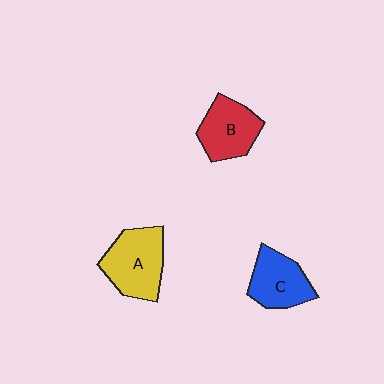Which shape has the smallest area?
Shape C (blue).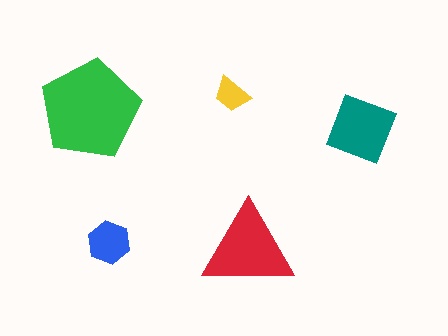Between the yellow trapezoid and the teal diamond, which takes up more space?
The teal diamond.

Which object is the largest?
The green pentagon.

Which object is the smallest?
The yellow trapezoid.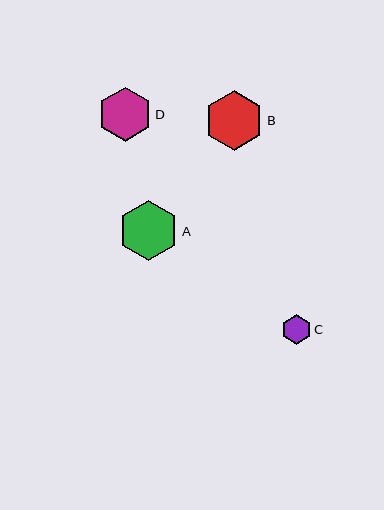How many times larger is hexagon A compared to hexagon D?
Hexagon A is approximately 1.1 times the size of hexagon D.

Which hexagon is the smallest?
Hexagon C is the smallest with a size of approximately 30 pixels.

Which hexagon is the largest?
Hexagon A is the largest with a size of approximately 60 pixels.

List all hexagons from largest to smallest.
From largest to smallest: A, B, D, C.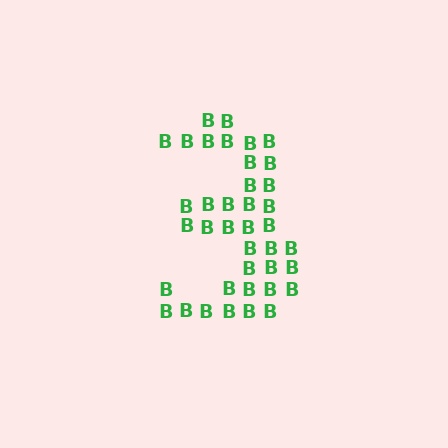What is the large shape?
The large shape is the digit 3.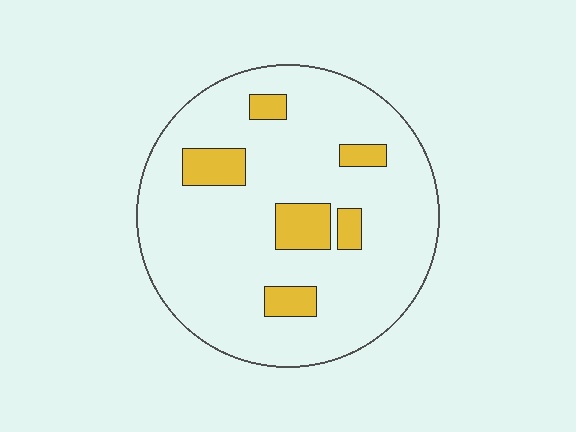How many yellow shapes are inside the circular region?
6.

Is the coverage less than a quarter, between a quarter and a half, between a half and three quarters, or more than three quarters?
Less than a quarter.